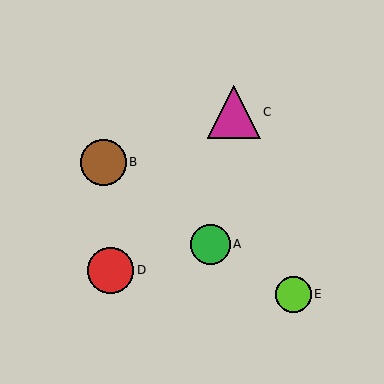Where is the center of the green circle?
The center of the green circle is at (210, 244).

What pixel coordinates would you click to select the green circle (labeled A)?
Click at (210, 244) to select the green circle A.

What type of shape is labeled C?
Shape C is a magenta triangle.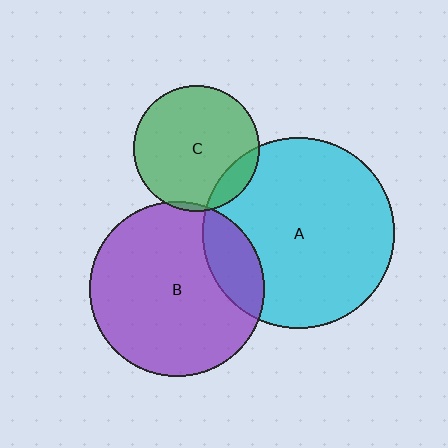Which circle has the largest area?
Circle A (cyan).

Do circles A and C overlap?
Yes.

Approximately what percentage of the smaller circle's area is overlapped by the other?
Approximately 10%.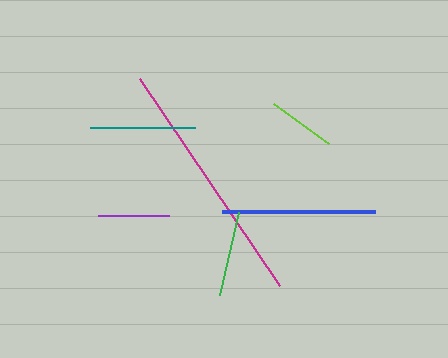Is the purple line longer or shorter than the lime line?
The purple line is longer than the lime line.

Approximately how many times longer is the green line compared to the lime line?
The green line is approximately 1.2 times the length of the lime line.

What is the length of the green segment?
The green segment is approximately 85 pixels long.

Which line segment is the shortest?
The lime line is the shortest at approximately 68 pixels.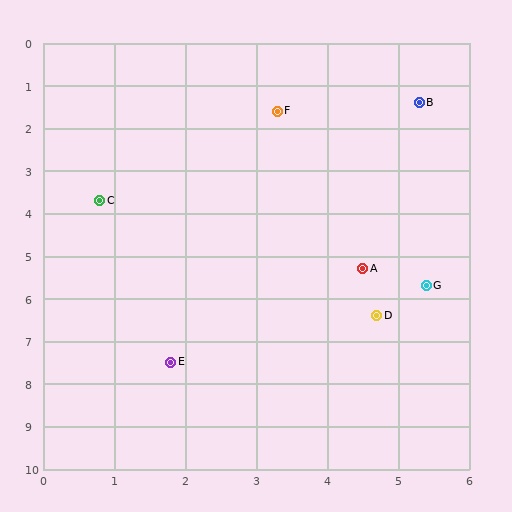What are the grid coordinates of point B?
Point B is at approximately (5.3, 1.4).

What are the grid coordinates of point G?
Point G is at approximately (5.4, 5.7).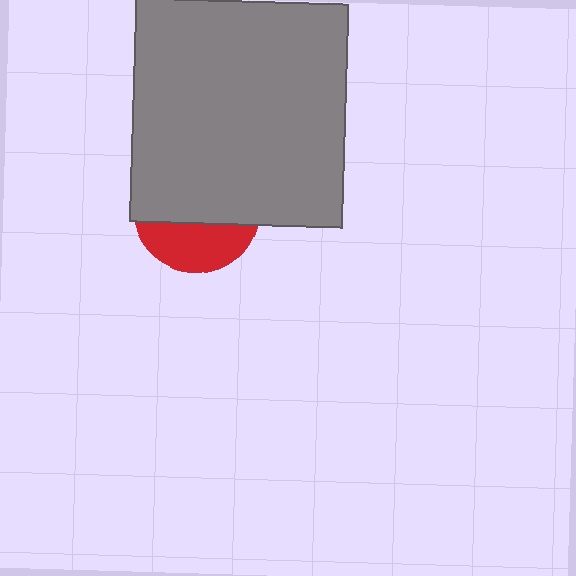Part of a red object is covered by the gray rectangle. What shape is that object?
It is a circle.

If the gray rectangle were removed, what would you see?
You would see the complete red circle.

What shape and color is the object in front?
The object in front is a gray rectangle.